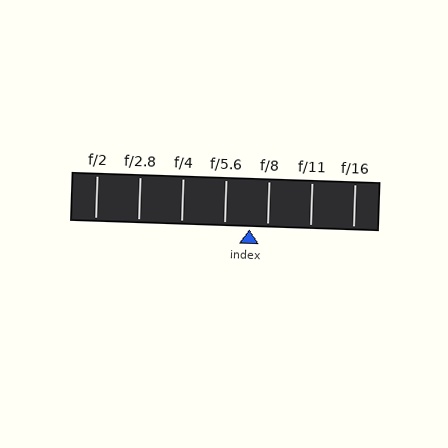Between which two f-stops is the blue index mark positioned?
The index mark is between f/5.6 and f/8.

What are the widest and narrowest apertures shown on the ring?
The widest aperture shown is f/2 and the narrowest is f/16.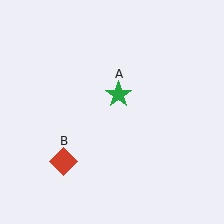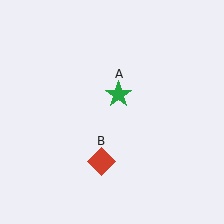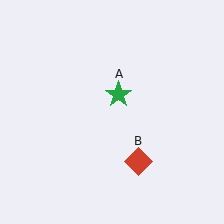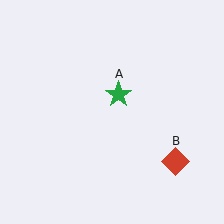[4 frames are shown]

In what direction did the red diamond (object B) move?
The red diamond (object B) moved right.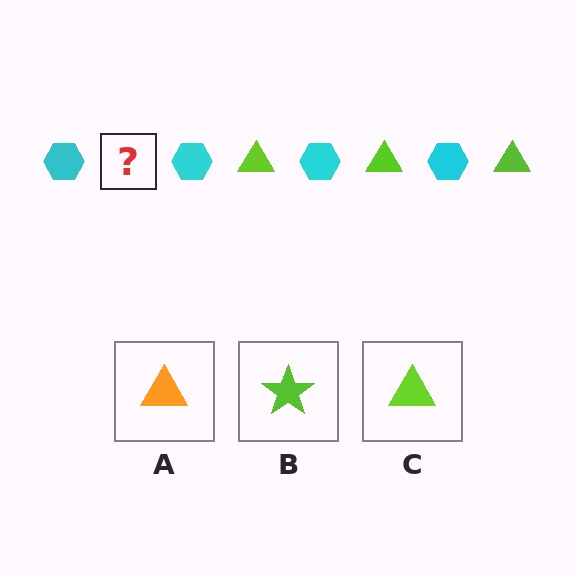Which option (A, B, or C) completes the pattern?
C.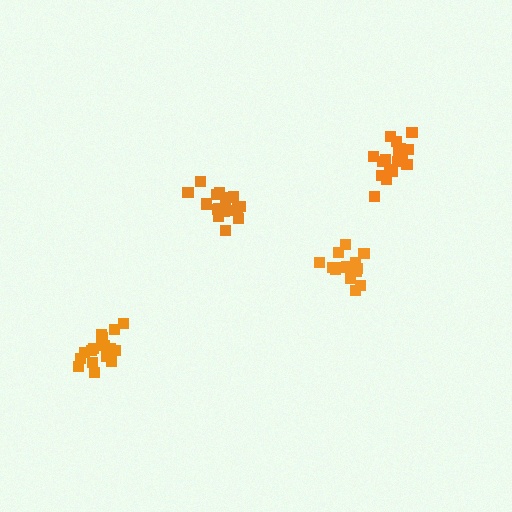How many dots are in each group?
Group 1: 17 dots, Group 2: 17 dots, Group 3: 18 dots, Group 4: 17 dots (69 total).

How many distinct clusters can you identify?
There are 4 distinct clusters.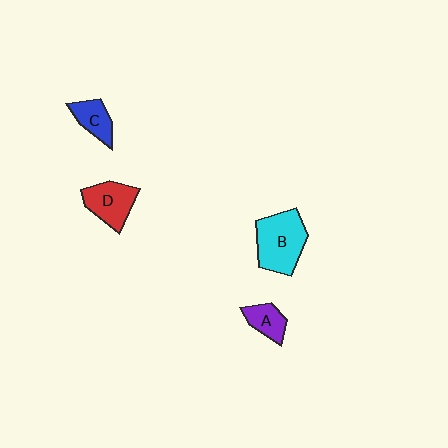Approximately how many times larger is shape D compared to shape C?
Approximately 1.5 times.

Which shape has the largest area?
Shape B (cyan).